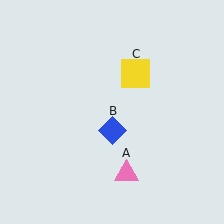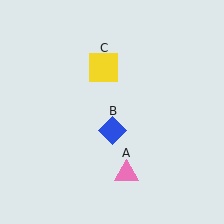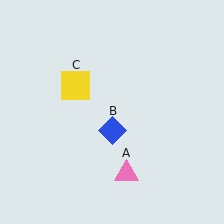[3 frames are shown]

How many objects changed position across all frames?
1 object changed position: yellow square (object C).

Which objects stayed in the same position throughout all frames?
Pink triangle (object A) and blue diamond (object B) remained stationary.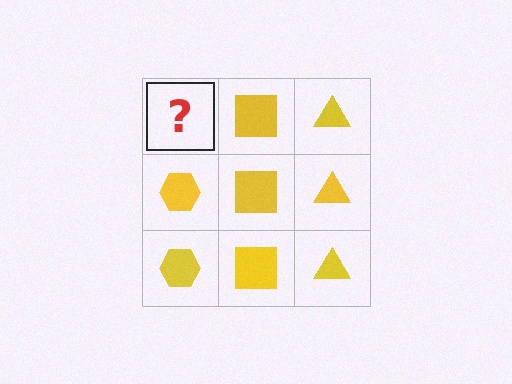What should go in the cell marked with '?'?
The missing cell should contain a yellow hexagon.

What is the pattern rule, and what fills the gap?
The rule is that each column has a consistent shape. The gap should be filled with a yellow hexagon.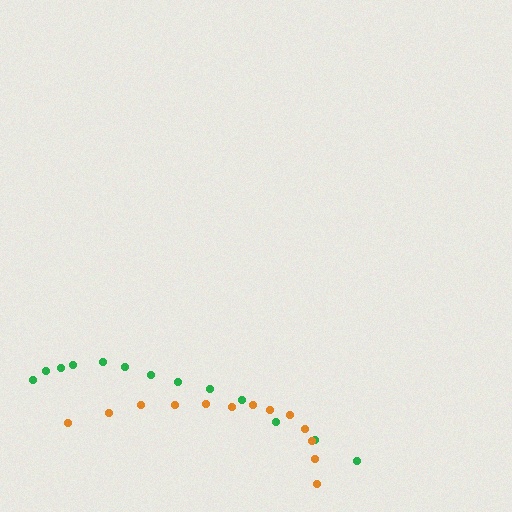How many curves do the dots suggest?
There are 2 distinct paths.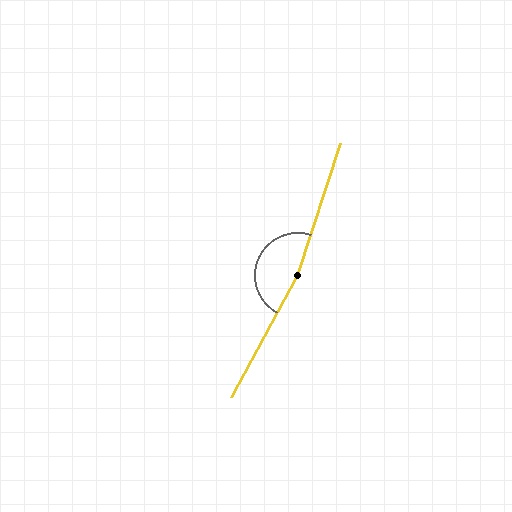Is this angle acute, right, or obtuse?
It is obtuse.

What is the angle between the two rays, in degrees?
Approximately 169 degrees.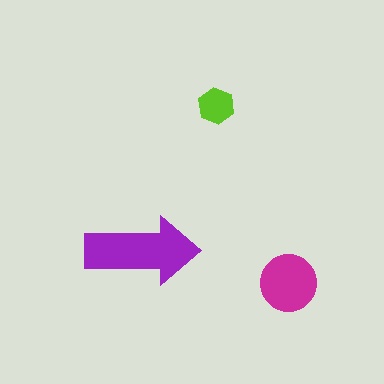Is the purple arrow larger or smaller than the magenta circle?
Larger.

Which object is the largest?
The purple arrow.